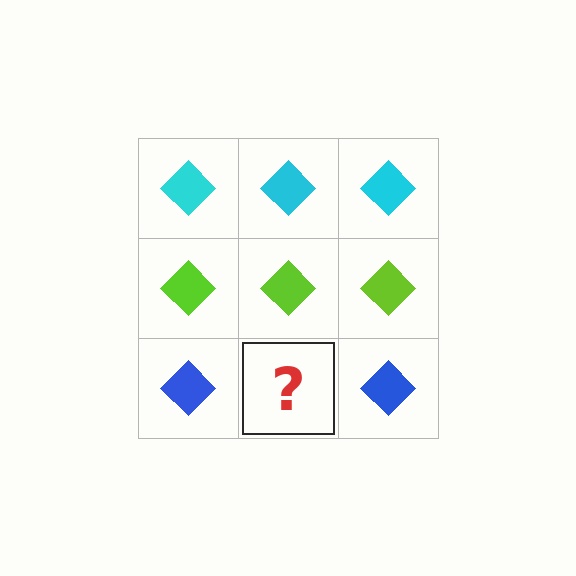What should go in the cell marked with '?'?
The missing cell should contain a blue diamond.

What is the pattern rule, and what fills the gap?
The rule is that each row has a consistent color. The gap should be filled with a blue diamond.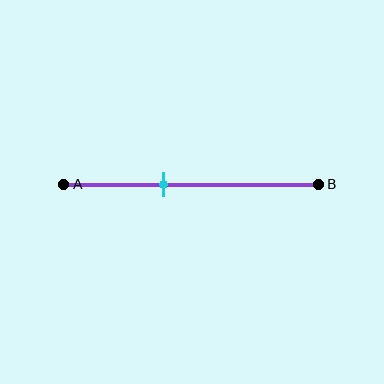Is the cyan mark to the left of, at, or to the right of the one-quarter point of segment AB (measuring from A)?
The cyan mark is to the right of the one-quarter point of segment AB.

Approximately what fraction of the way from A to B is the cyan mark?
The cyan mark is approximately 40% of the way from A to B.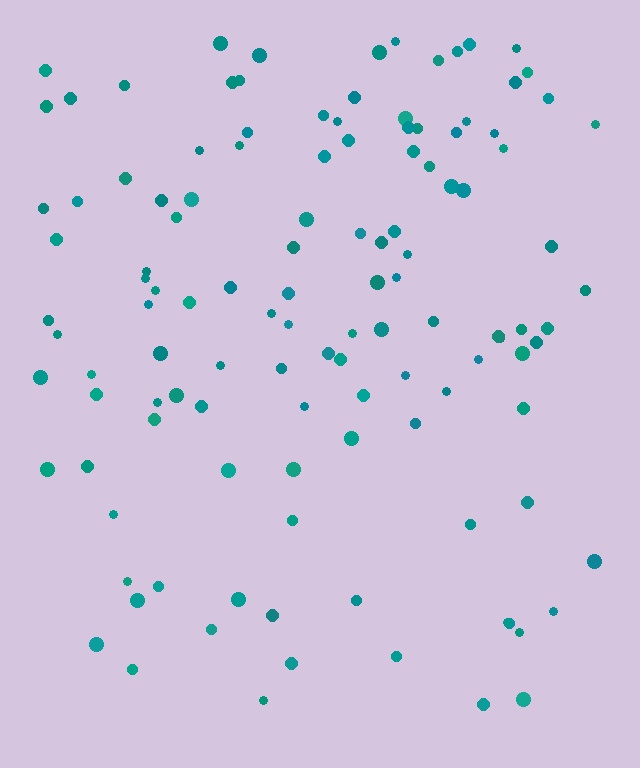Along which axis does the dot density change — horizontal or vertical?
Vertical.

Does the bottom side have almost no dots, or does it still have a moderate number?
Still a moderate number, just noticeably fewer than the top.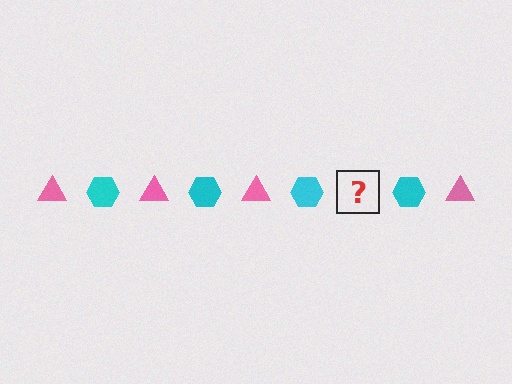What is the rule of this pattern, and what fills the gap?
The rule is that the pattern alternates between pink triangle and cyan hexagon. The gap should be filled with a pink triangle.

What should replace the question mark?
The question mark should be replaced with a pink triangle.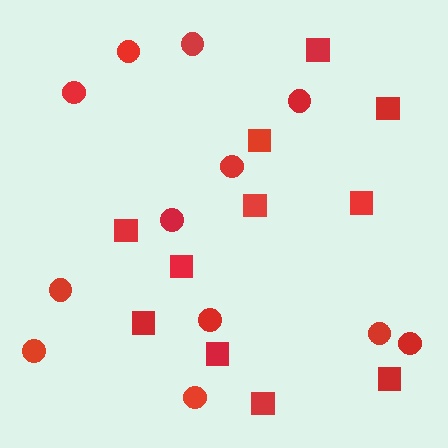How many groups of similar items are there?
There are 2 groups: one group of circles (12) and one group of squares (11).